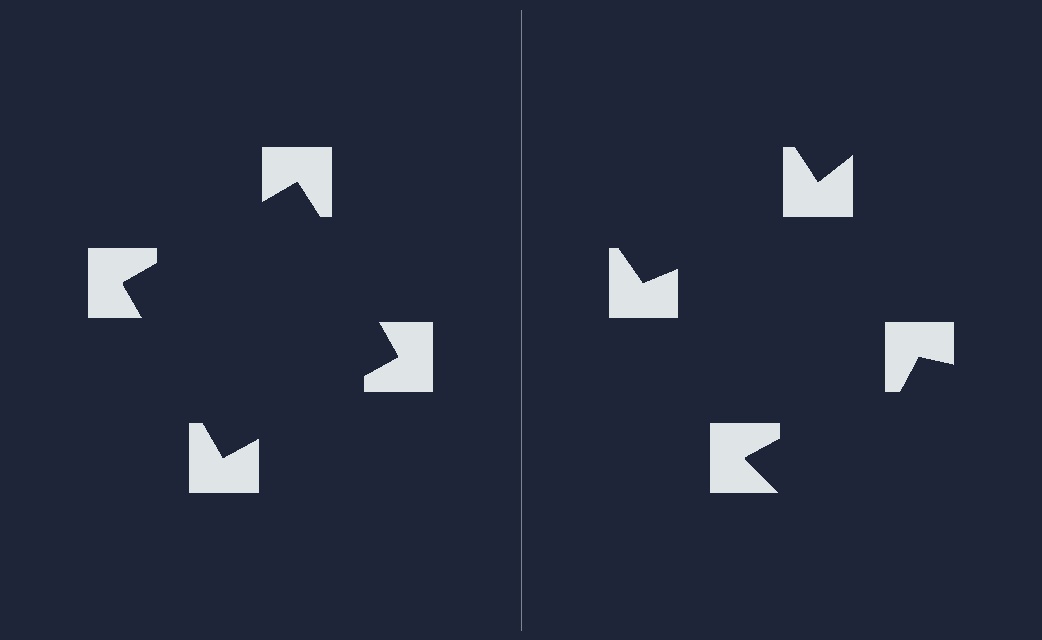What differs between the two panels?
The notched squares are positioned identically on both sides; only the wedge orientations differ. On the left they align to a square; on the right they are misaligned.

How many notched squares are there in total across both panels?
8 — 4 on each side.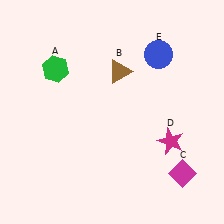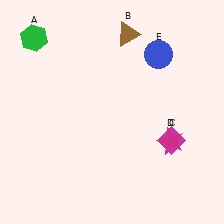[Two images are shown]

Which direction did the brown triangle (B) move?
The brown triangle (B) moved up.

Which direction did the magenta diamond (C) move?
The magenta diamond (C) moved up.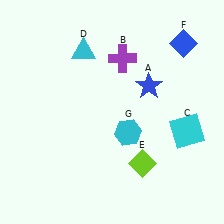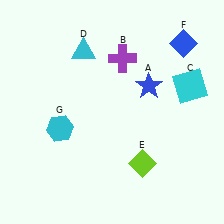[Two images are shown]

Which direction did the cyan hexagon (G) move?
The cyan hexagon (G) moved left.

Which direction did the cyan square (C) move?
The cyan square (C) moved up.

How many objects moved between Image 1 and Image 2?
2 objects moved between the two images.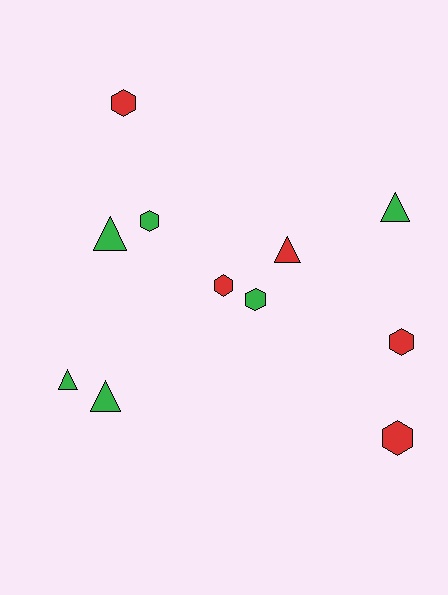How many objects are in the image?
There are 11 objects.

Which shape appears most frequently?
Hexagon, with 6 objects.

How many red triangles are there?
There is 1 red triangle.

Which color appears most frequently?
Green, with 6 objects.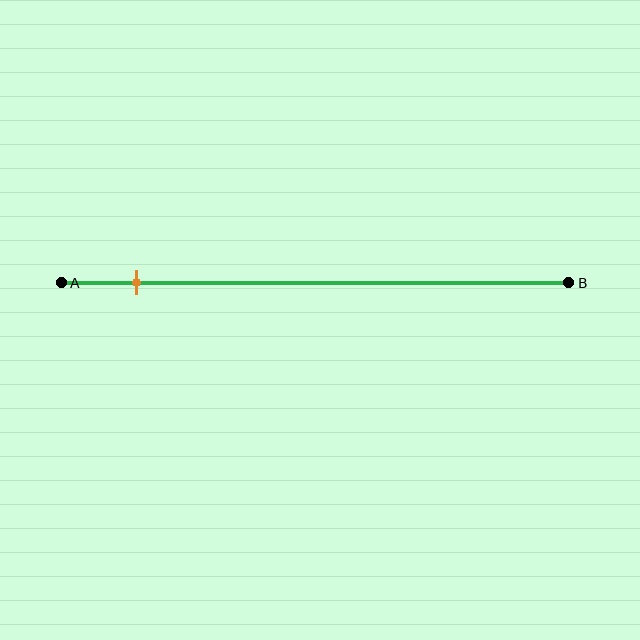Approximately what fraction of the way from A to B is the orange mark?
The orange mark is approximately 15% of the way from A to B.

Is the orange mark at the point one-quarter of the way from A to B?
No, the mark is at about 15% from A, not at the 25% one-quarter point.